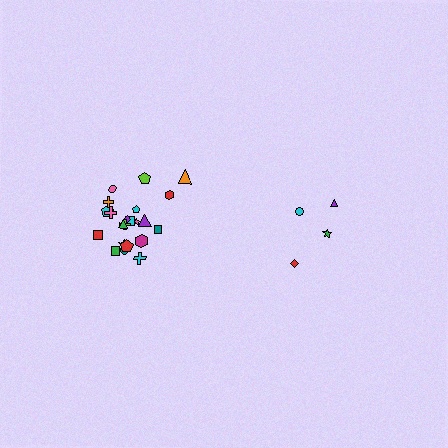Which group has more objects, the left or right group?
The left group.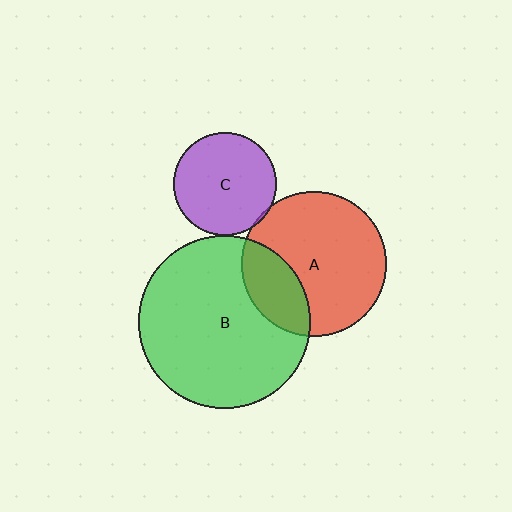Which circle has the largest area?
Circle B (green).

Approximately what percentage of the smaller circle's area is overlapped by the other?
Approximately 25%.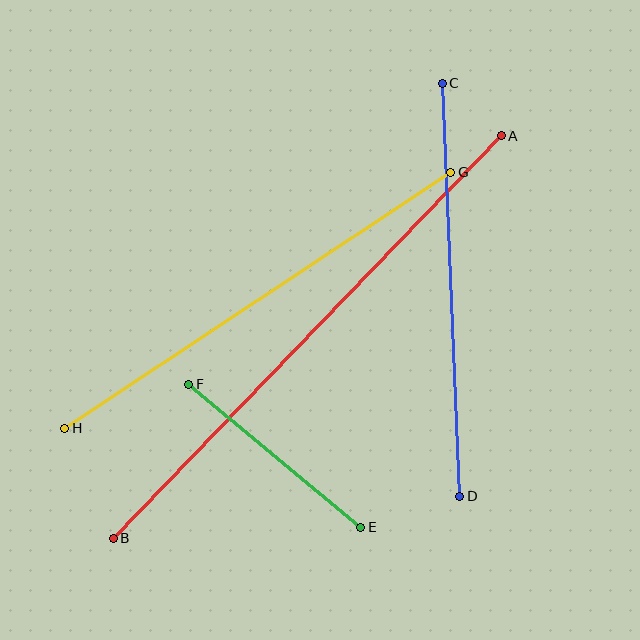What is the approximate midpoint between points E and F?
The midpoint is at approximately (275, 456) pixels.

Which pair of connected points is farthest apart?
Points A and B are farthest apart.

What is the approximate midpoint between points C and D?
The midpoint is at approximately (451, 290) pixels.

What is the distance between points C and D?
The distance is approximately 413 pixels.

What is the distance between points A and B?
The distance is approximately 559 pixels.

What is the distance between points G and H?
The distance is approximately 463 pixels.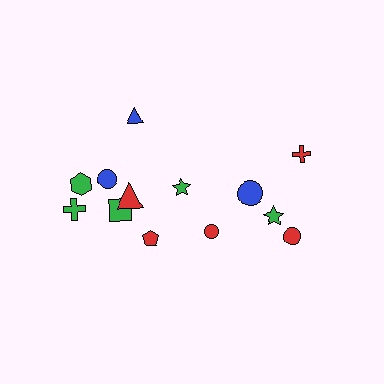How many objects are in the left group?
There are 8 objects.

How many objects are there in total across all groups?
There are 13 objects.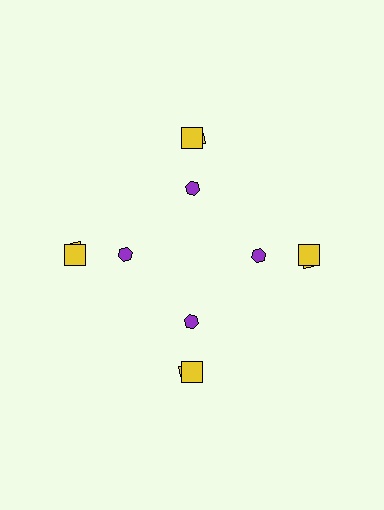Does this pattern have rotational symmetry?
Yes, this pattern has 4-fold rotational symmetry. It looks the same after rotating 90 degrees around the center.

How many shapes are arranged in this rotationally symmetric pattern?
There are 12 shapes, arranged in 4 groups of 3.